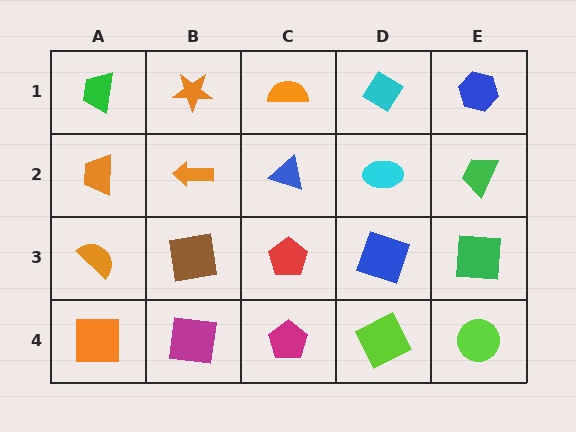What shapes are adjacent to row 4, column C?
A red pentagon (row 3, column C), a magenta square (row 4, column B), a lime square (row 4, column D).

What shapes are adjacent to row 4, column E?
A green square (row 3, column E), a lime square (row 4, column D).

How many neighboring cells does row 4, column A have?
2.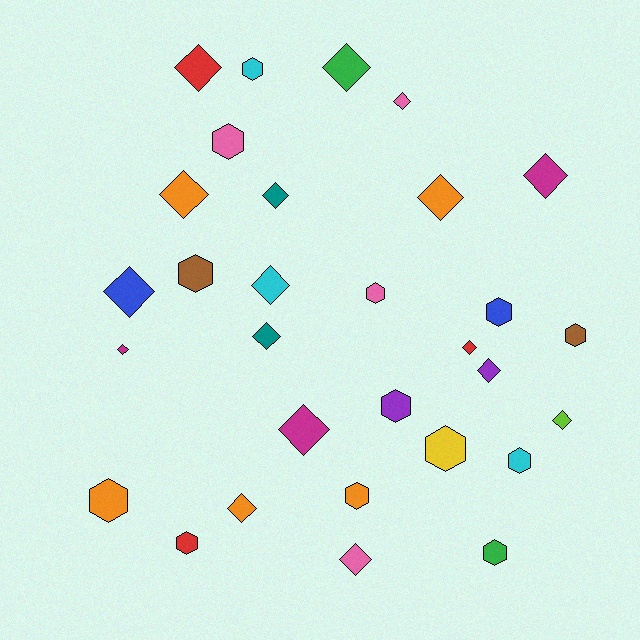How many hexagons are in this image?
There are 13 hexagons.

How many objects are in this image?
There are 30 objects.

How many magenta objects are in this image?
There are 3 magenta objects.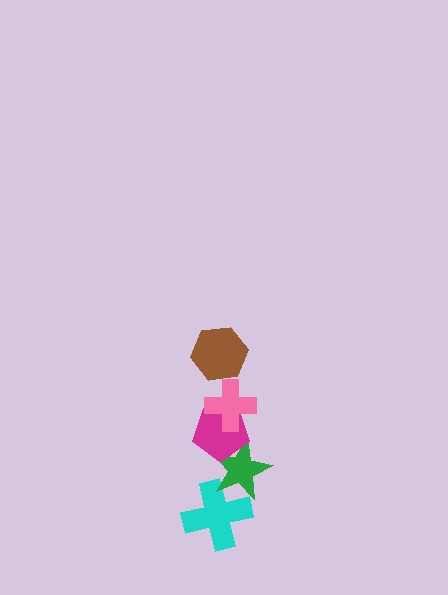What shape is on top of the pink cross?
The brown hexagon is on top of the pink cross.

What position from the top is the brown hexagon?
The brown hexagon is 1st from the top.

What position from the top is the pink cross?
The pink cross is 2nd from the top.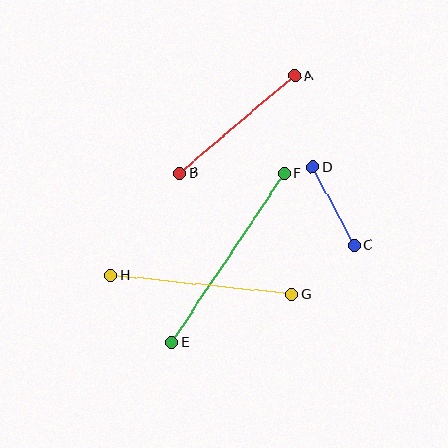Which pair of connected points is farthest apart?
Points E and F are farthest apart.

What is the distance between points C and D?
The distance is approximately 88 pixels.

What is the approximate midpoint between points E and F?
The midpoint is at approximately (228, 258) pixels.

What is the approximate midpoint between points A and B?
The midpoint is at approximately (237, 124) pixels.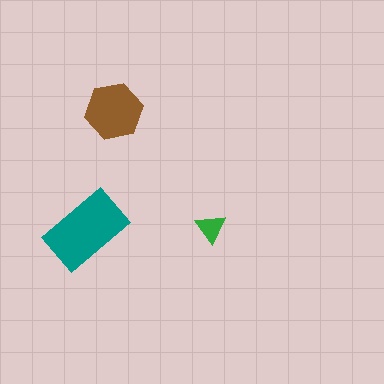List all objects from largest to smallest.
The teal rectangle, the brown hexagon, the green triangle.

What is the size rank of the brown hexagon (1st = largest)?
2nd.